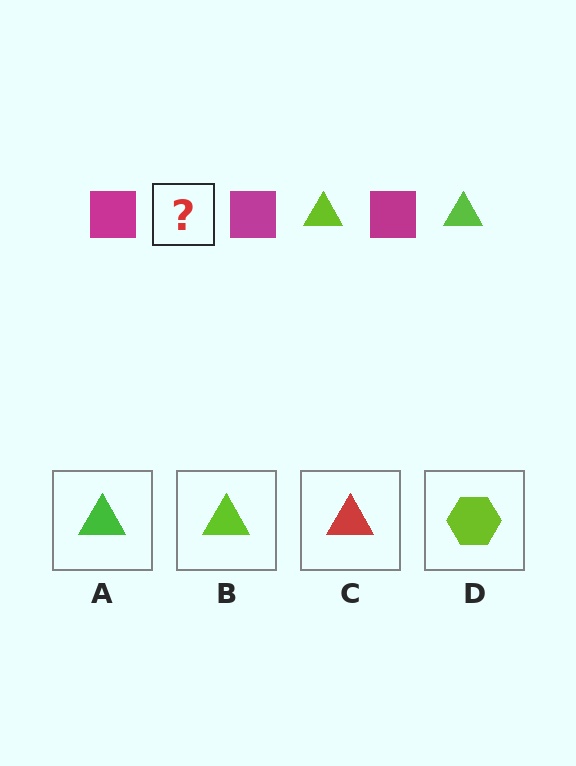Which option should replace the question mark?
Option B.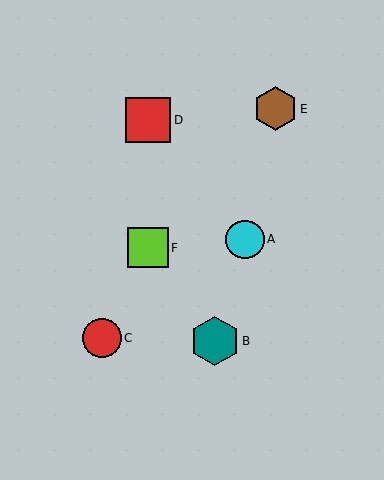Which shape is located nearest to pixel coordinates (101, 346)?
The red circle (labeled C) at (102, 338) is nearest to that location.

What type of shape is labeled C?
Shape C is a red circle.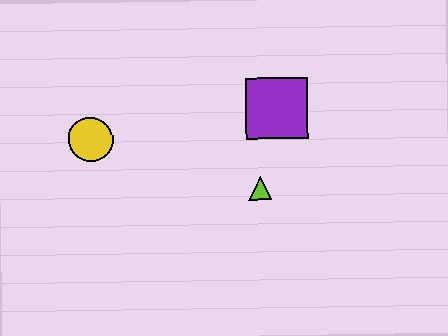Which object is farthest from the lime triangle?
The yellow circle is farthest from the lime triangle.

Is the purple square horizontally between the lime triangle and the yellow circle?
No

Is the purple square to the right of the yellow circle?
Yes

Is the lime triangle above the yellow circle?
No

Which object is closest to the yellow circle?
The lime triangle is closest to the yellow circle.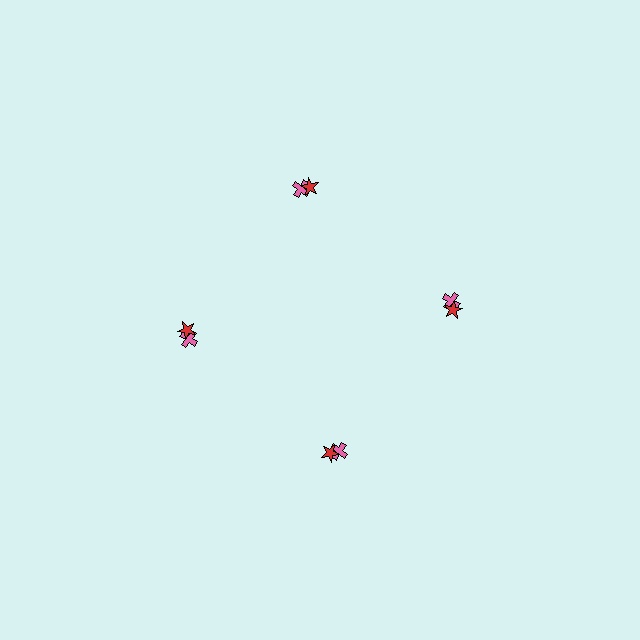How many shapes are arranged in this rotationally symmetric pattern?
There are 8 shapes, arranged in 4 groups of 2.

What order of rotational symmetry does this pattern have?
This pattern has 4-fold rotational symmetry.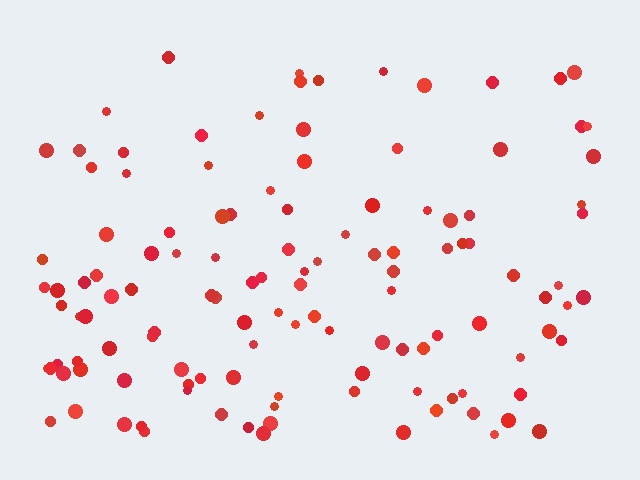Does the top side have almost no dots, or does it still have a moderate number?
Still a moderate number, just noticeably fewer than the bottom.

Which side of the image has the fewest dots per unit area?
The top.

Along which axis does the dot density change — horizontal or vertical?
Vertical.